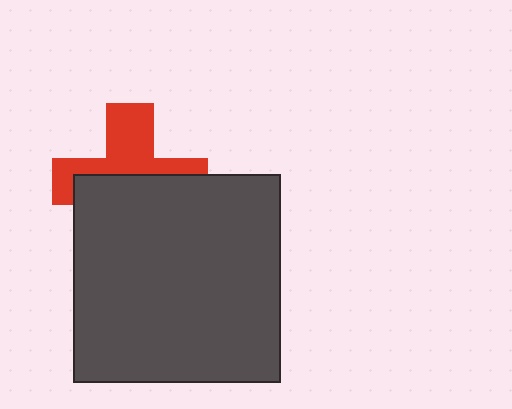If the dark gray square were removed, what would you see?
You would see the complete red cross.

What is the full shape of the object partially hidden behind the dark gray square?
The partially hidden object is a red cross.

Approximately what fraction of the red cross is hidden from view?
Roughly 54% of the red cross is hidden behind the dark gray square.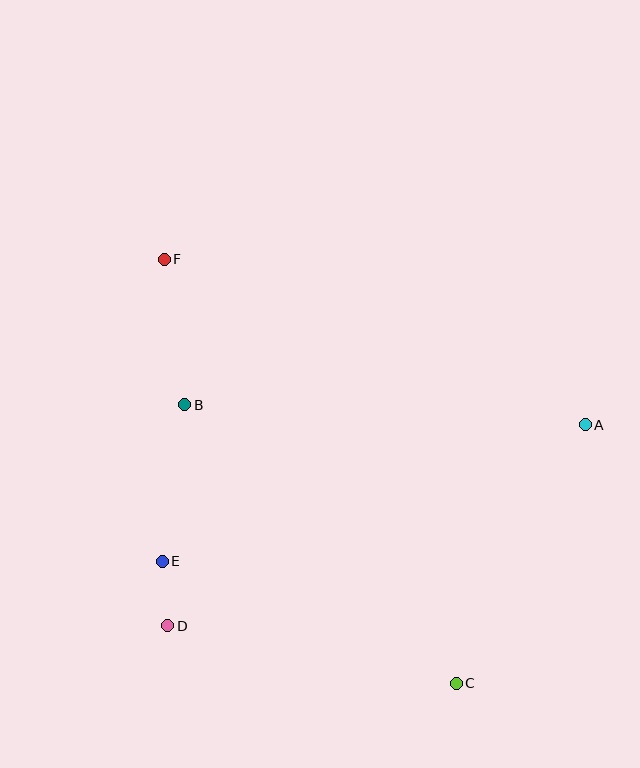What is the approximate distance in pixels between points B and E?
The distance between B and E is approximately 158 pixels.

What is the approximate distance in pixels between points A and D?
The distance between A and D is approximately 464 pixels.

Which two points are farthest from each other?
Points C and F are farthest from each other.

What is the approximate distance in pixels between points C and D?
The distance between C and D is approximately 294 pixels.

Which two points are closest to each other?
Points D and E are closest to each other.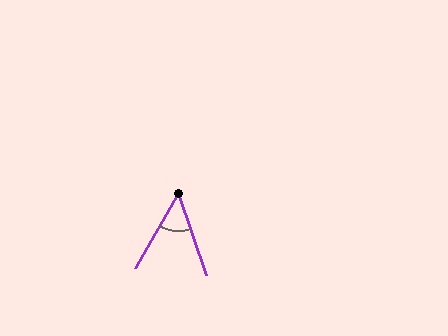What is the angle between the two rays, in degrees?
Approximately 49 degrees.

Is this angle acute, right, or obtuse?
It is acute.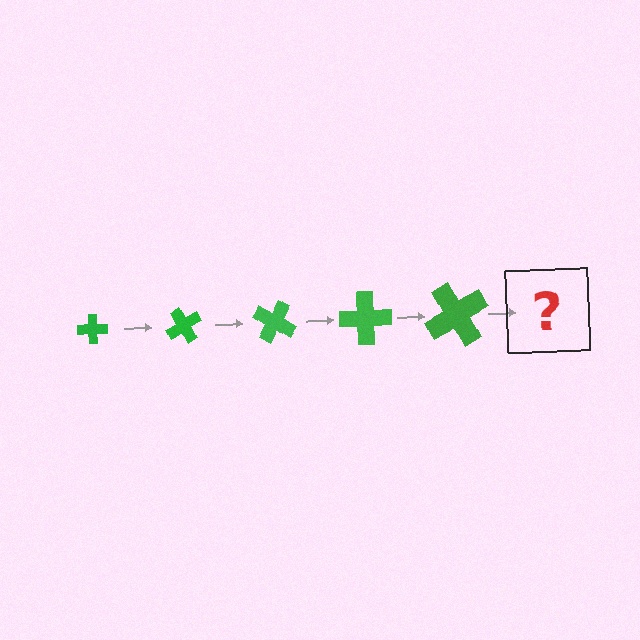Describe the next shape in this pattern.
It should be a cross, larger than the previous one and rotated 300 degrees from the start.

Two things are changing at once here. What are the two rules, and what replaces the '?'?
The two rules are that the cross grows larger each step and it rotates 60 degrees each step. The '?' should be a cross, larger than the previous one and rotated 300 degrees from the start.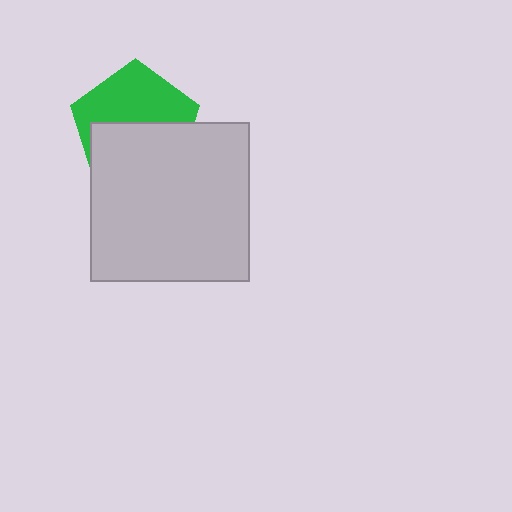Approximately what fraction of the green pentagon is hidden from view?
Roughly 51% of the green pentagon is hidden behind the light gray square.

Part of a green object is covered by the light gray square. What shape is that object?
It is a pentagon.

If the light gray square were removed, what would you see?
You would see the complete green pentagon.